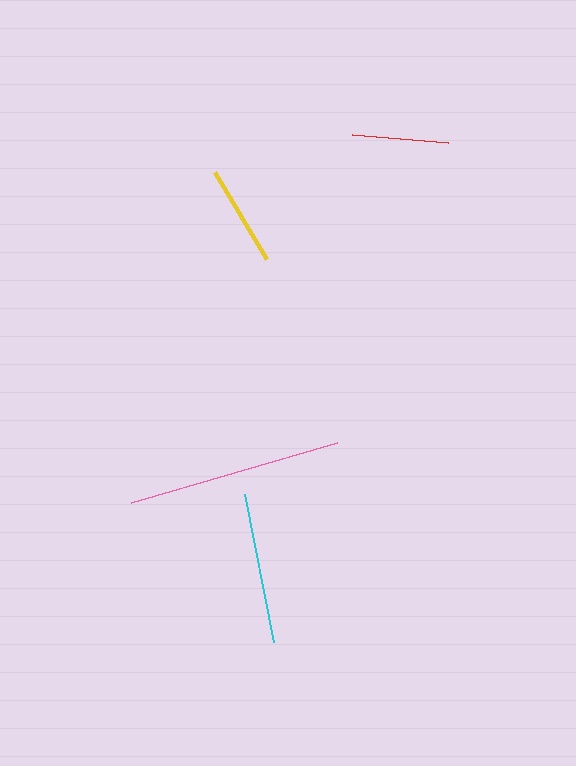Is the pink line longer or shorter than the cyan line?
The pink line is longer than the cyan line.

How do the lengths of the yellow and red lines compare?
The yellow and red lines are approximately the same length.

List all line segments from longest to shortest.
From longest to shortest: pink, cyan, yellow, red.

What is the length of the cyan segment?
The cyan segment is approximately 151 pixels long.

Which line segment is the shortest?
The red line is the shortest at approximately 97 pixels.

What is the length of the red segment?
The red segment is approximately 97 pixels long.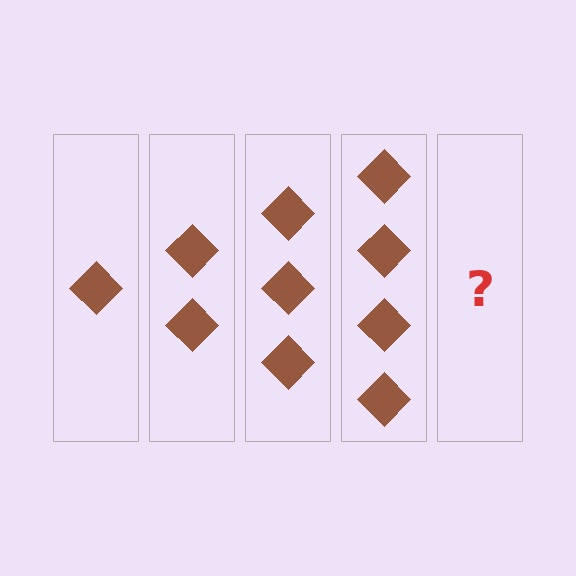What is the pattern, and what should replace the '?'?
The pattern is that each step adds one more diamond. The '?' should be 5 diamonds.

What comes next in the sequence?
The next element should be 5 diamonds.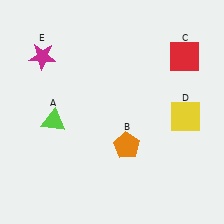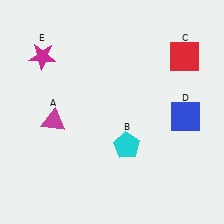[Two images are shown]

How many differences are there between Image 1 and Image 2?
There are 3 differences between the two images.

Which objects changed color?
A changed from lime to magenta. B changed from orange to cyan. D changed from yellow to blue.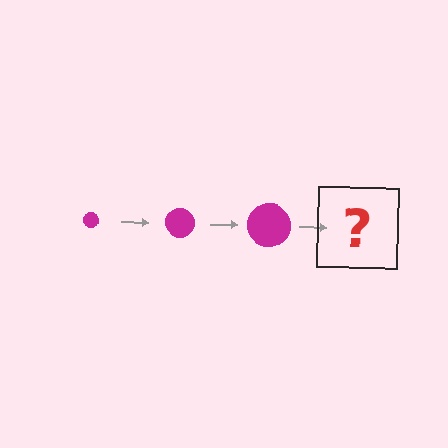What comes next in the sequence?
The next element should be a magenta circle, larger than the previous one.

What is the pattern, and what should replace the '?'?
The pattern is that the circle gets progressively larger each step. The '?' should be a magenta circle, larger than the previous one.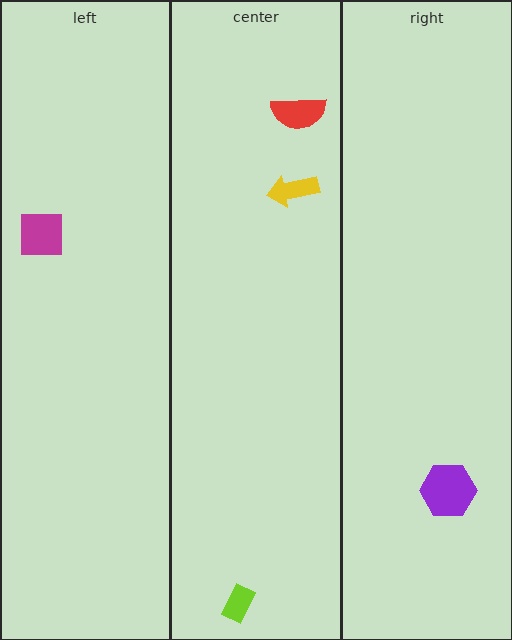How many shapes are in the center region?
3.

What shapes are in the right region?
The purple hexagon.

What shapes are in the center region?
The yellow arrow, the lime rectangle, the red semicircle.